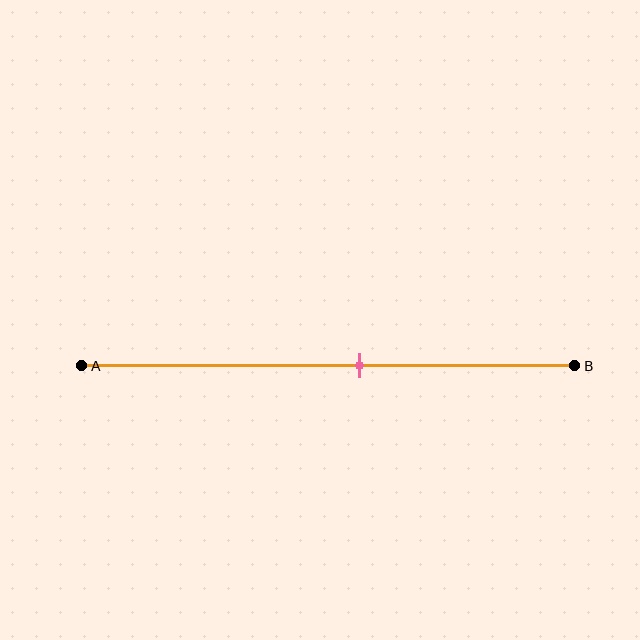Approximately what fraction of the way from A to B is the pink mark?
The pink mark is approximately 55% of the way from A to B.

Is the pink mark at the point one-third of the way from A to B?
No, the mark is at about 55% from A, not at the 33% one-third point.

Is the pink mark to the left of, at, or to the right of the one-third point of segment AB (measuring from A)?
The pink mark is to the right of the one-third point of segment AB.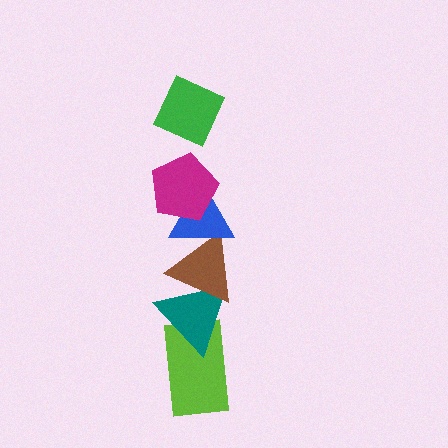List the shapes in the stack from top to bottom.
From top to bottom: the green diamond, the magenta pentagon, the blue triangle, the brown triangle, the teal triangle, the lime rectangle.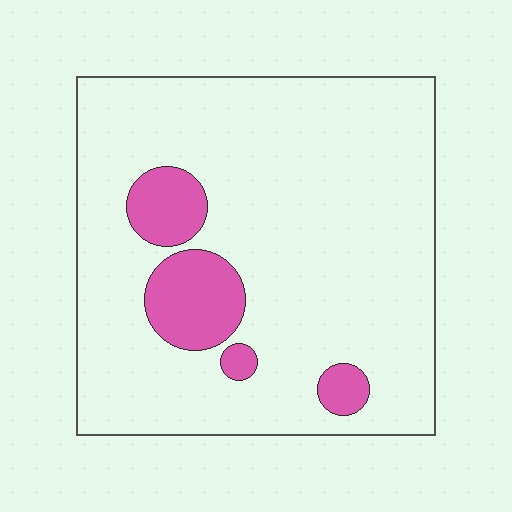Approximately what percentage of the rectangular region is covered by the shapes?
Approximately 15%.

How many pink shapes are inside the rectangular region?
4.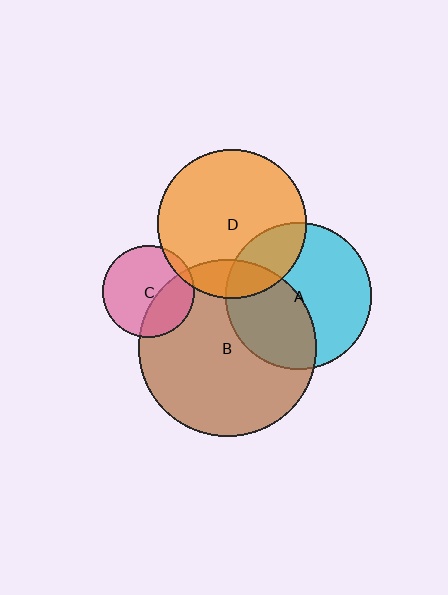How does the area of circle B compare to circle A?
Approximately 1.5 times.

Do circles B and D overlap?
Yes.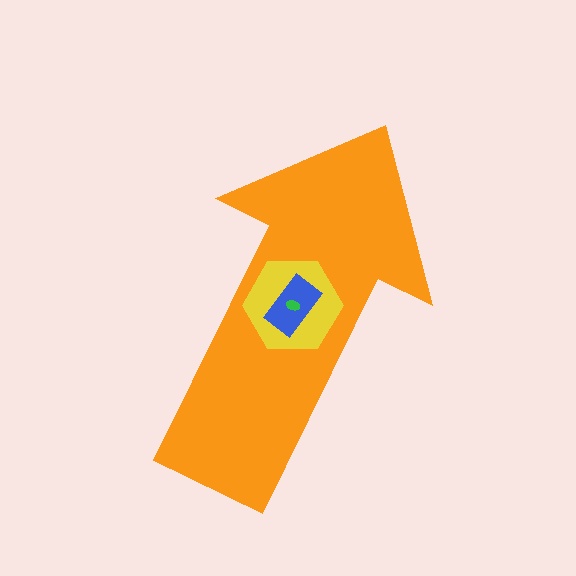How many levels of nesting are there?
4.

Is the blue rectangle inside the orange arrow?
Yes.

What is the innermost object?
The green ellipse.